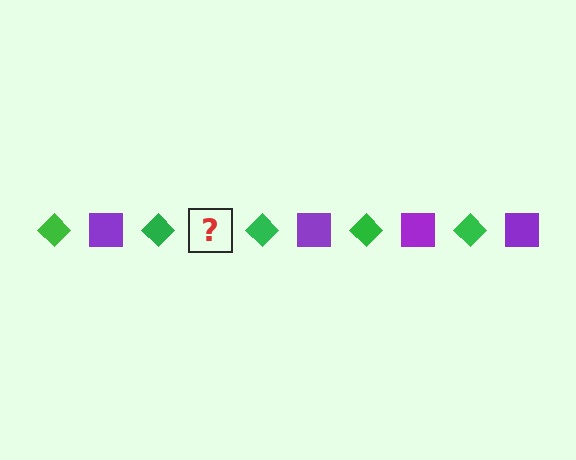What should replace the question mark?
The question mark should be replaced with a purple square.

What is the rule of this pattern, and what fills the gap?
The rule is that the pattern alternates between green diamond and purple square. The gap should be filled with a purple square.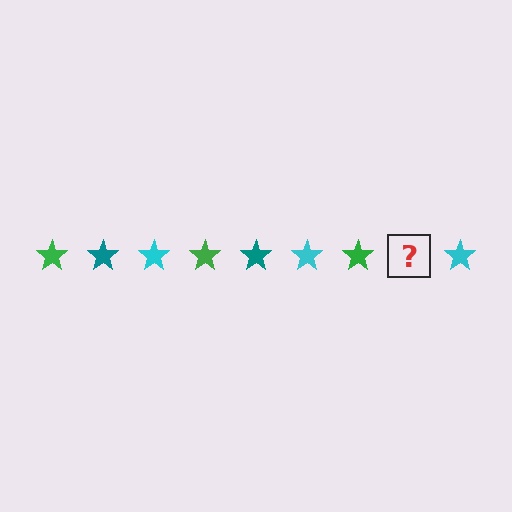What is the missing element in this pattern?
The missing element is a teal star.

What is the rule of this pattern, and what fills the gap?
The rule is that the pattern cycles through green, teal, cyan stars. The gap should be filled with a teal star.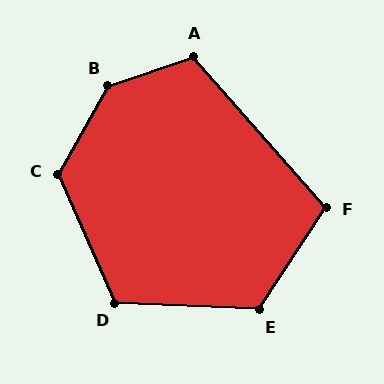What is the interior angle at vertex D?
Approximately 116 degrees (obtuse).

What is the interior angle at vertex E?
Approximately 121 degrees (obtuse).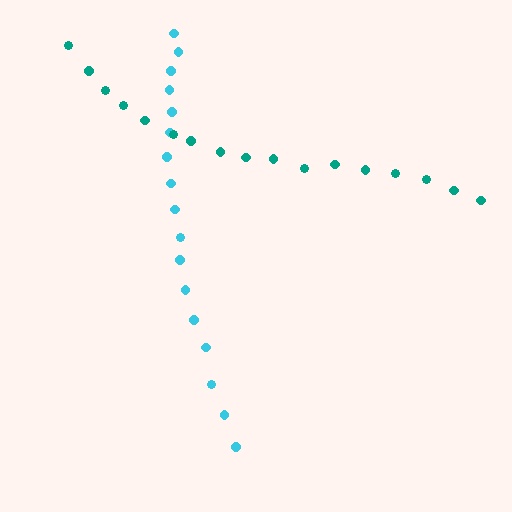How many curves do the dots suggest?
There are 2 distinct paths.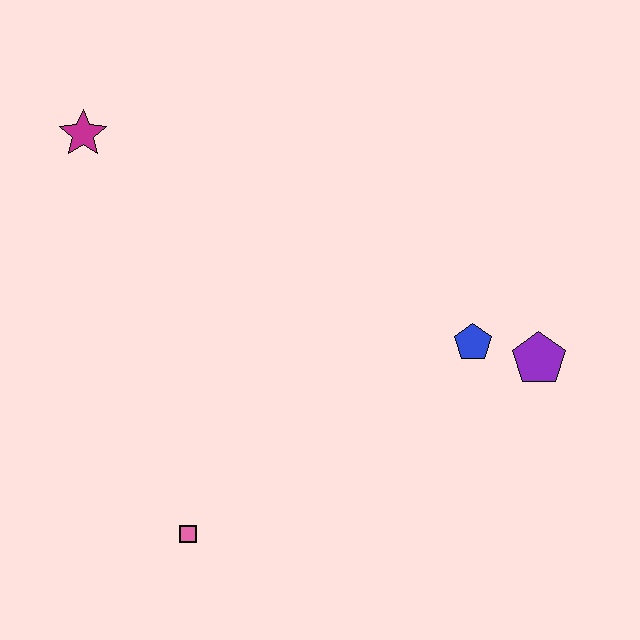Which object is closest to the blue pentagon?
The purple pentagon is closest to the blue pentagon.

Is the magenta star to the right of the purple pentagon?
No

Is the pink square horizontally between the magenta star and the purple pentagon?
Yes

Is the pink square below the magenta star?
Yes